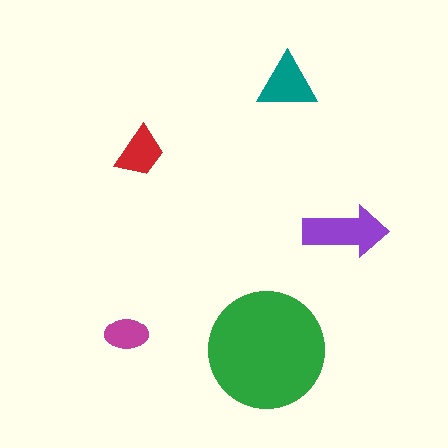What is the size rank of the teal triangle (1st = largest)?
3rd.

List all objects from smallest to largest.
The magenta ellipse, the red trapezoid, the teal triangle, the purple arrow, the green circle.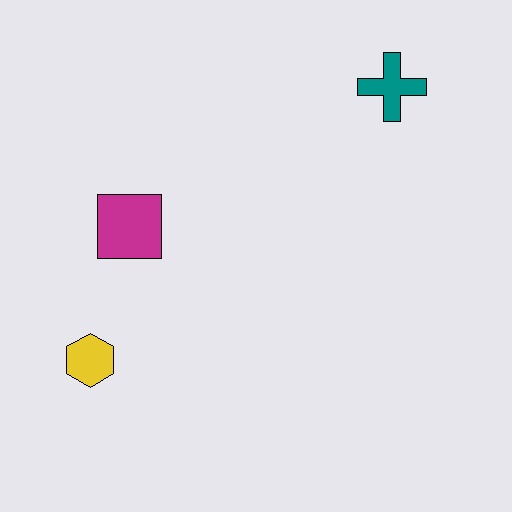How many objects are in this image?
There are 3 objects.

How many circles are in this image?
There are no circles.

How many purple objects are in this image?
There are no purple objects.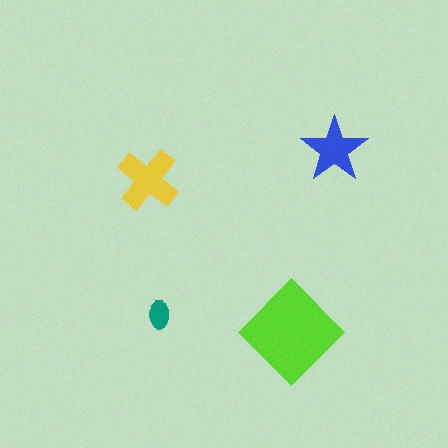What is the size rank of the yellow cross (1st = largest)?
2nd.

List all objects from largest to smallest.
The lime diamond, the yellow cross, the blue star, the teal ellipse.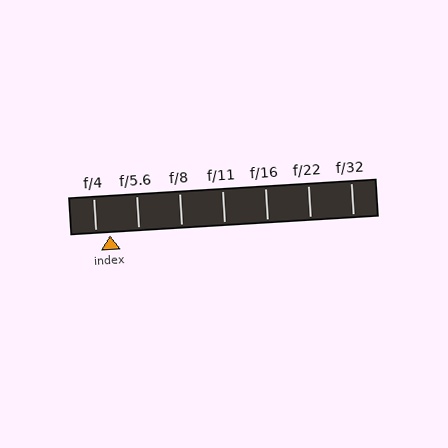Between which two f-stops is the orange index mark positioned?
The index mark is between f/4 and f/5.6.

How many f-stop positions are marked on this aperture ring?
There are 7 f-stop positions marked.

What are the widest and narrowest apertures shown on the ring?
The widest aperture shown is f/4 and the narrowest is f/32.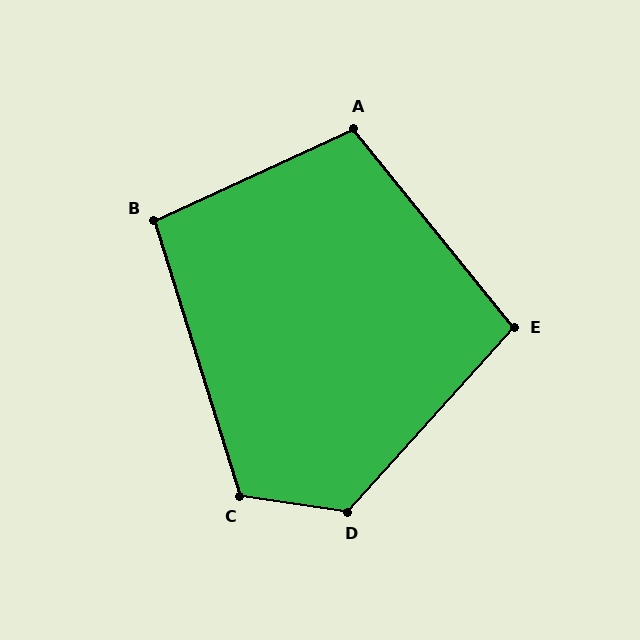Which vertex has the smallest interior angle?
B, at approximately 97 degrees.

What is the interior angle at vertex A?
Approximately 104 degrees (obtuse).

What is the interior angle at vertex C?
Approximately 116 degrees (obtuse).